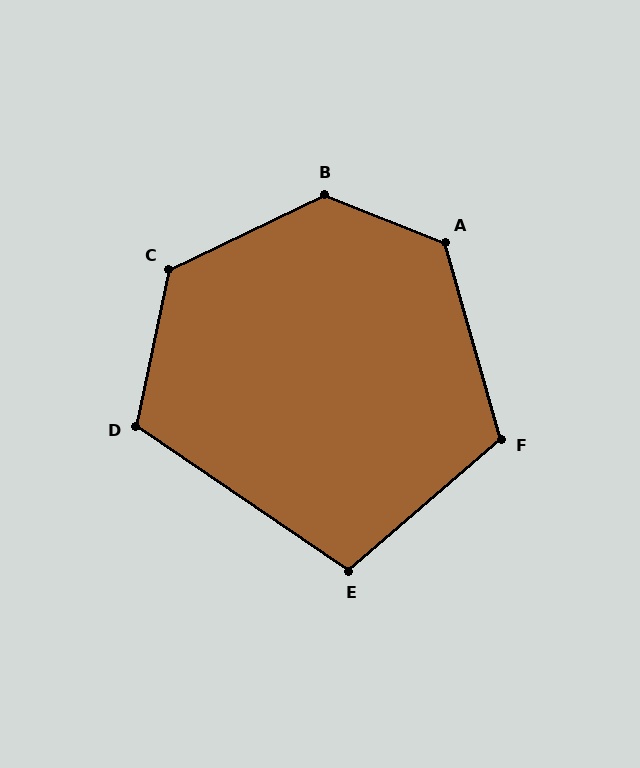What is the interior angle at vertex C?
Approximately 128 degrees (obtuse).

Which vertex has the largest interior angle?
B, at approximately 133 degrees.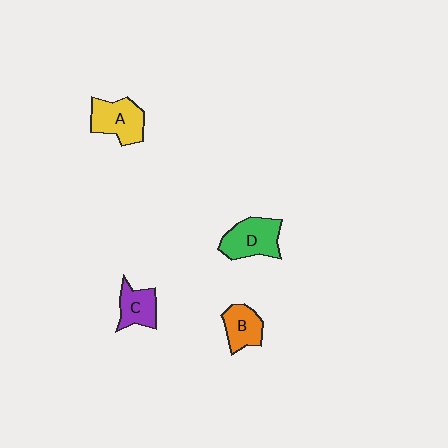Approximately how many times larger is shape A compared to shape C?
Approximately 1.4 times.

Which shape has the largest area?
Shape D (green).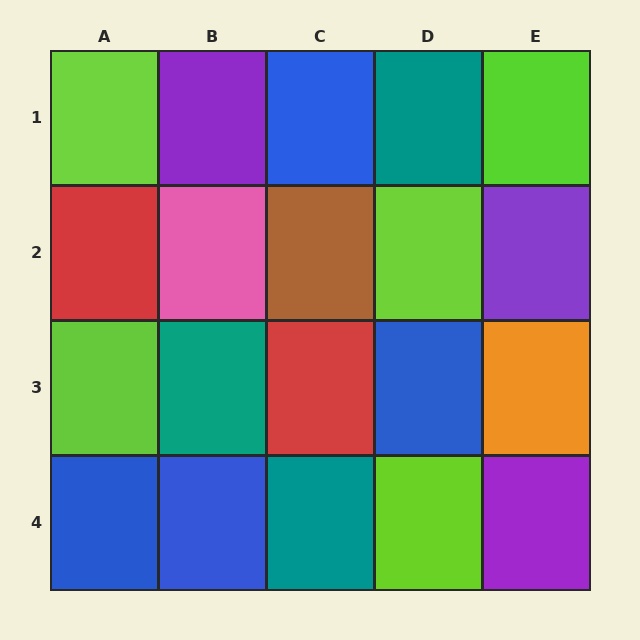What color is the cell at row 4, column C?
Teal.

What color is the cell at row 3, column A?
Lime.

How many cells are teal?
3 cells are teal.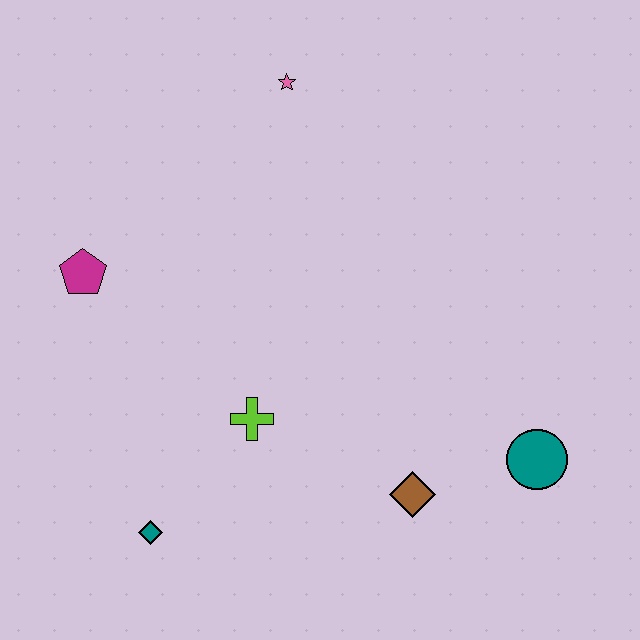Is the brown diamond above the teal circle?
No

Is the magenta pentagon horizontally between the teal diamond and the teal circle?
No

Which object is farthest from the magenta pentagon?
The teal circle is farthest from the magenta pentagon.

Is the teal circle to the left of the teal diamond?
No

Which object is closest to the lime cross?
The teal diamond is closest to the lime cross.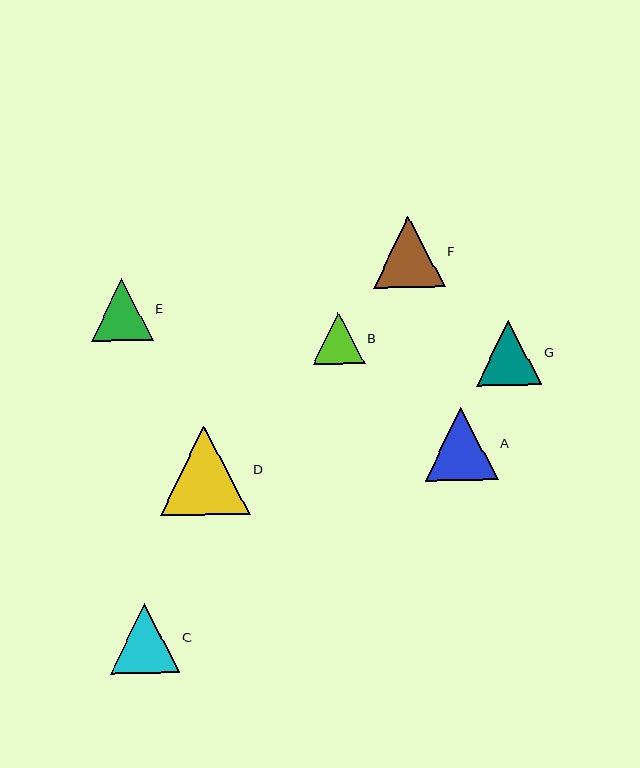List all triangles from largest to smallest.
From largest to smallest: D, A, F, C, G, E, B.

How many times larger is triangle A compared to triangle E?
Triangle A is approximately 1.2 times the size of triangle E.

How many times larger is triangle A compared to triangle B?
Triangle A is approximately 1.4 times the size of triangle B.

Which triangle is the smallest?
Triangle B is the smallest with a size of approximately 51 pixels.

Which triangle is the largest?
Triangle D is the largest with a size of approximately 90 pixels.